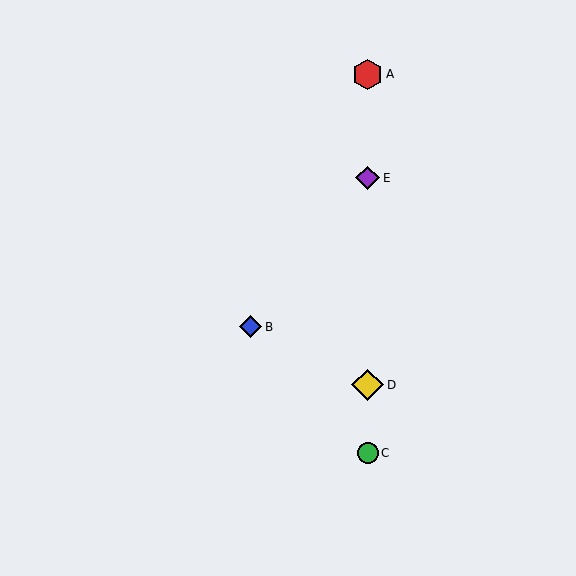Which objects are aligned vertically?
Objects A, C, D, E are aligned vertically.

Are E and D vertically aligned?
Yes, both are at x≈368.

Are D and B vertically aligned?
No, D is at x≈368 and B is at x≈251.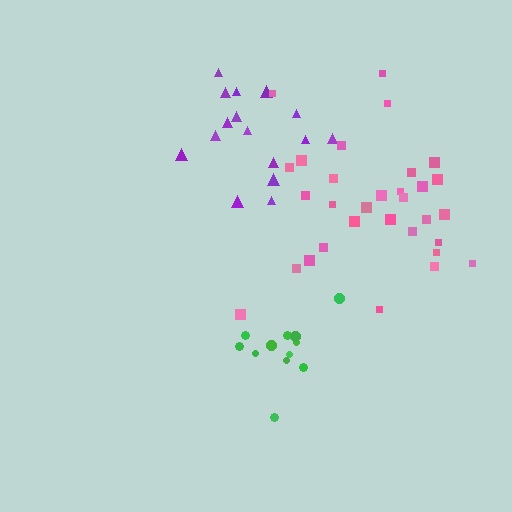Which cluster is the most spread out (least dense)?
Purple.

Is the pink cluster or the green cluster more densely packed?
Pink.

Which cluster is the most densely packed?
Pink.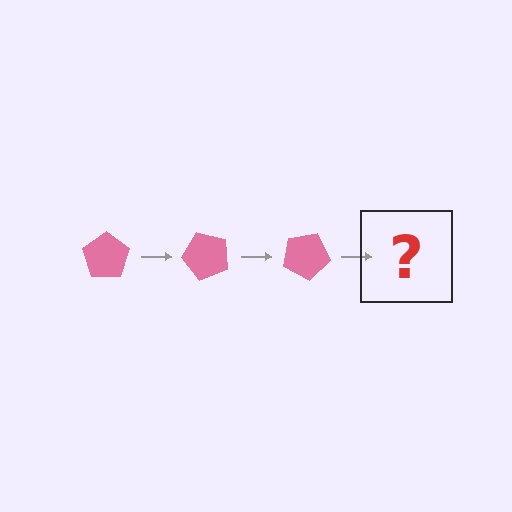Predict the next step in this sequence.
The next step is a pink pentagon rotated 150 degrees.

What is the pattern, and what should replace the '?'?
The pattern is that the pentagon rotates 50 degrees each step. The '?' should be a pink pentagon rotated 150 degrees.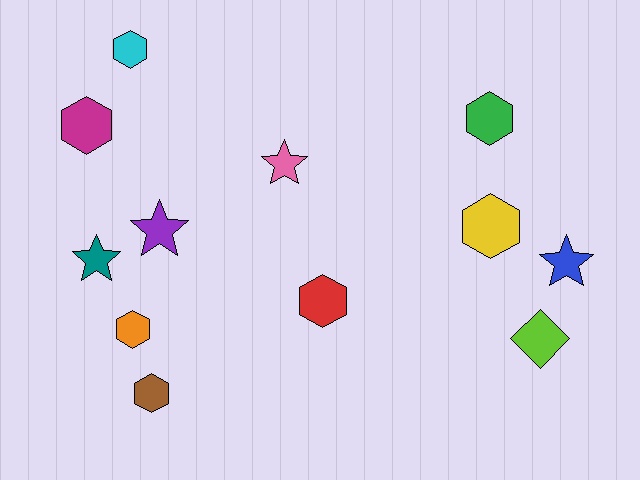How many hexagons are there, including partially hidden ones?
There are 7 hexagons.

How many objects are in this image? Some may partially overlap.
There are 12 objects.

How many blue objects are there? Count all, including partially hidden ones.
There is 1 blue object.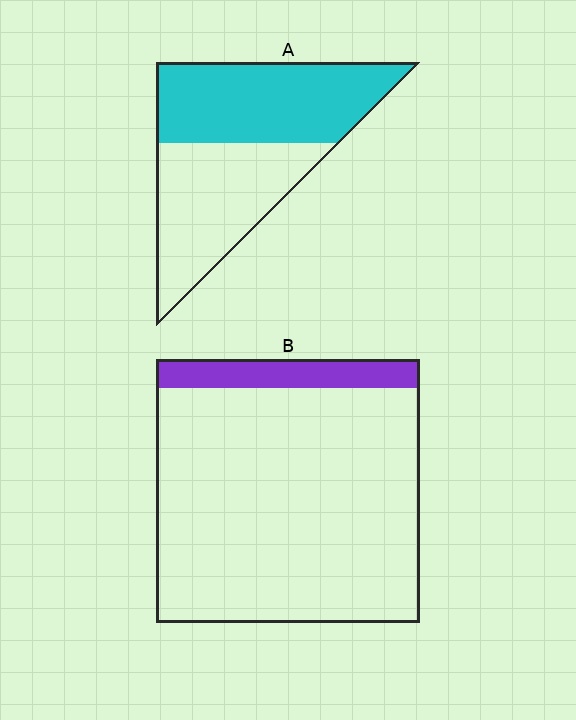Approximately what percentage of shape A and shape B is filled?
A is approximately 50% and B is approximately 10%.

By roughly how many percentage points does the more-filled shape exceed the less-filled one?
By roughly 40 percentage points (A over B).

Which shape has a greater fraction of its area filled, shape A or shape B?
Shape A.